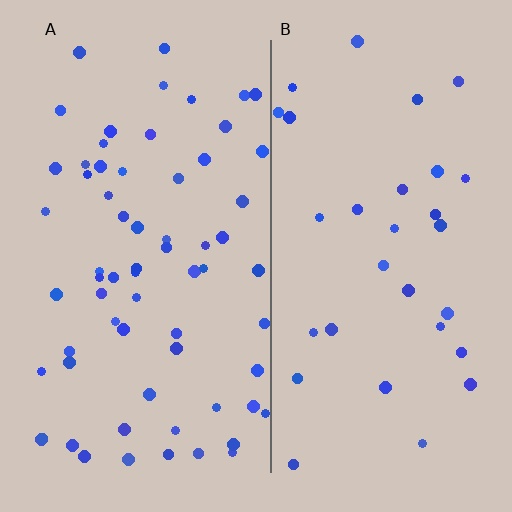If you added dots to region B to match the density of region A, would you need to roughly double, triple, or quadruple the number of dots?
Approximately double.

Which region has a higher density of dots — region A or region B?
A (the left).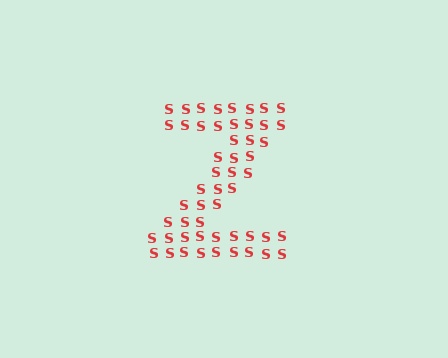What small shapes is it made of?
It is made of small letter S's.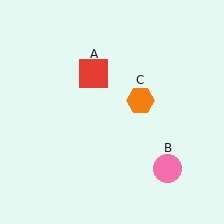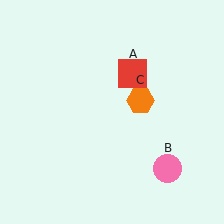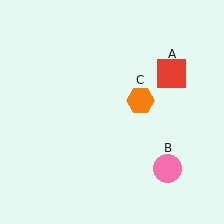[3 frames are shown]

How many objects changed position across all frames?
1 object changed position: red square (object A).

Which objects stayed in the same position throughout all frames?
Pink circle (object B) and orange hexagon (object C) remained stationary.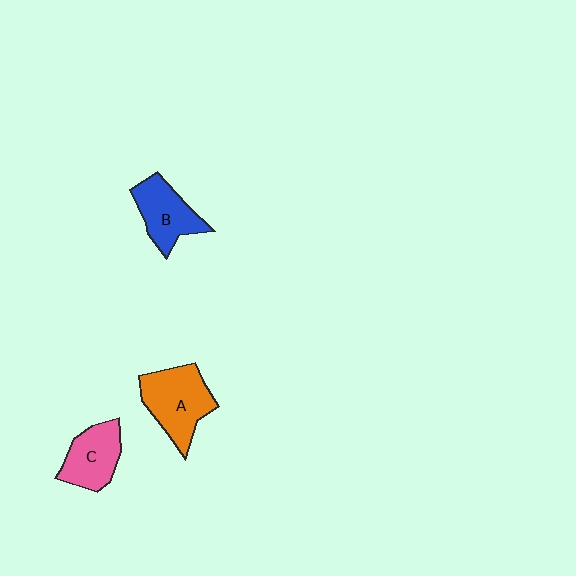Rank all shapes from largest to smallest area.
From largest to smallest: A (orange), B (blue), C (pink).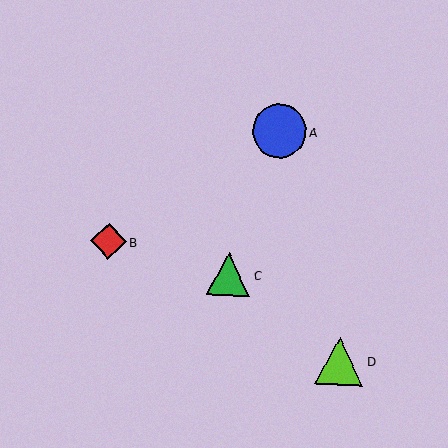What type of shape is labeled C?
Shape C is a green triangle.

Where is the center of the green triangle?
The center of the green triangle is at (229, 274).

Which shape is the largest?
The blue circle (labeled A) is the largest.